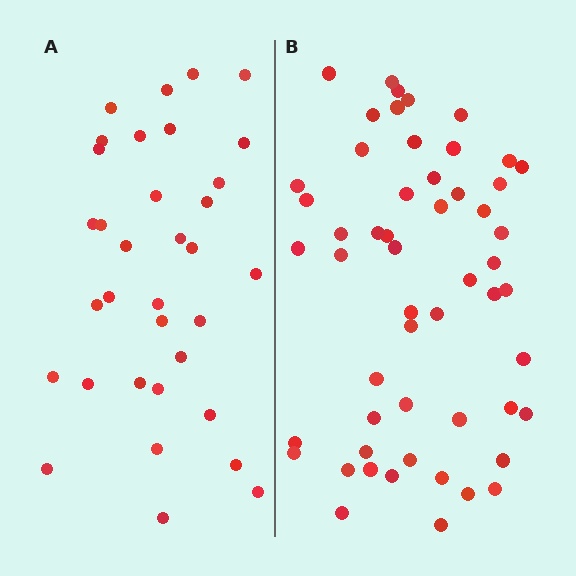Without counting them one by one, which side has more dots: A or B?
Region B (the right region) has more dots.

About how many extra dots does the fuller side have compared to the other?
Region B has approximately 20 more dots than region A.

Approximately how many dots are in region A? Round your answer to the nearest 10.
About 30 dots. (The exact count is 34, which rounds to 30.)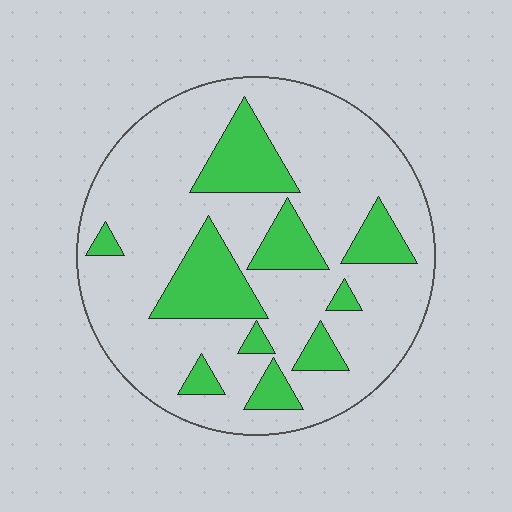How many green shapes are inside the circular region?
10.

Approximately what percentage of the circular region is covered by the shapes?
Approximately 25%.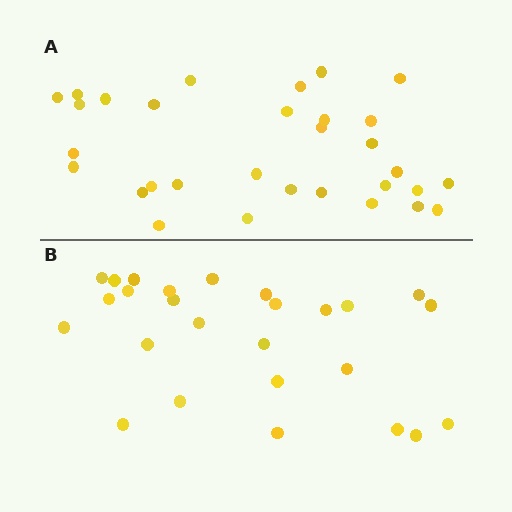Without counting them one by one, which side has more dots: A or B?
Region A (the top region) has more dots.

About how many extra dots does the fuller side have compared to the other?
Region A has about 5 more dots than region B.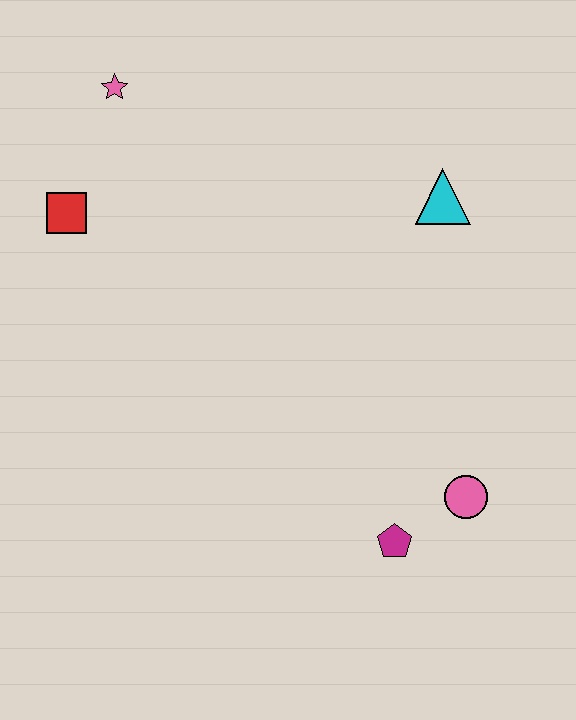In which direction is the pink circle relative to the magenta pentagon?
The pink circle is to the right of the magenta pentagon.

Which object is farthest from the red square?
The pink circle is farthest from the red square.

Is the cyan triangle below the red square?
No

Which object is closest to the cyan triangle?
The pink circle is closest to the cyan triangle.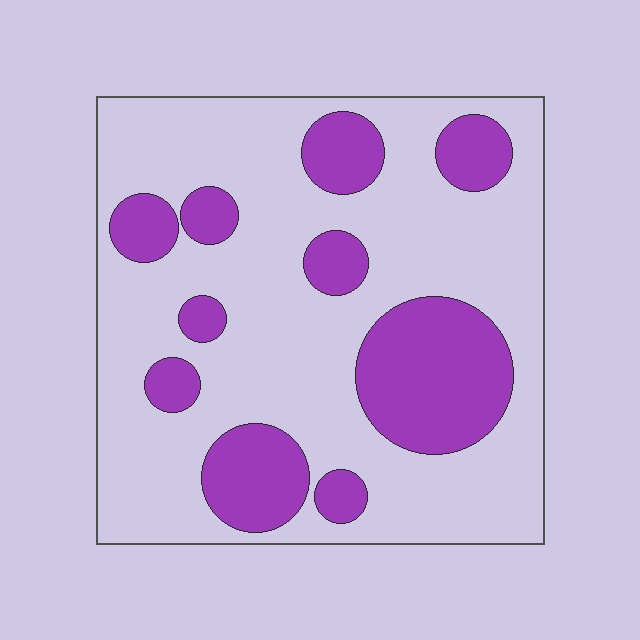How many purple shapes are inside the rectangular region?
10.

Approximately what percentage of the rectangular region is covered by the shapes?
Approximately 30%.